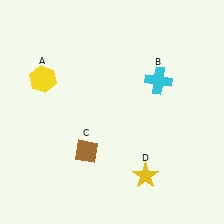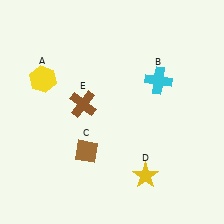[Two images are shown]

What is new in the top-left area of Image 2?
A brown cross (E) was added in the top-left area of Image 2.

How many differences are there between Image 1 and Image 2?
There is 1 difference between the two images.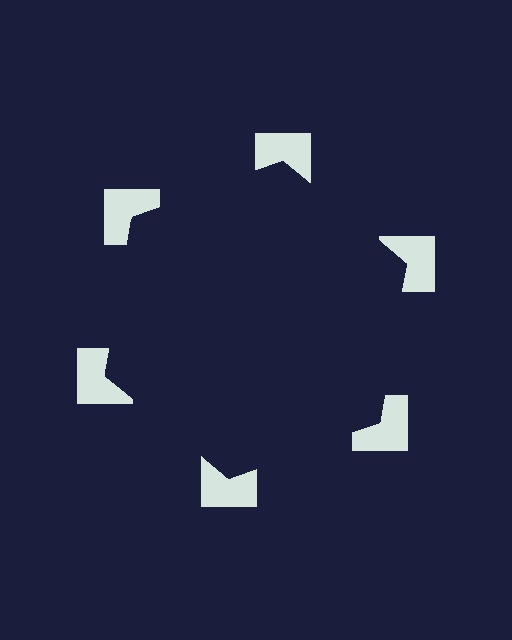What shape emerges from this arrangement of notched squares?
An illusory hexagon — its edges are inferred from the aligned wedge cuts in the notched squares, not physically drawn.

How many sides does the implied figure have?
6 sides.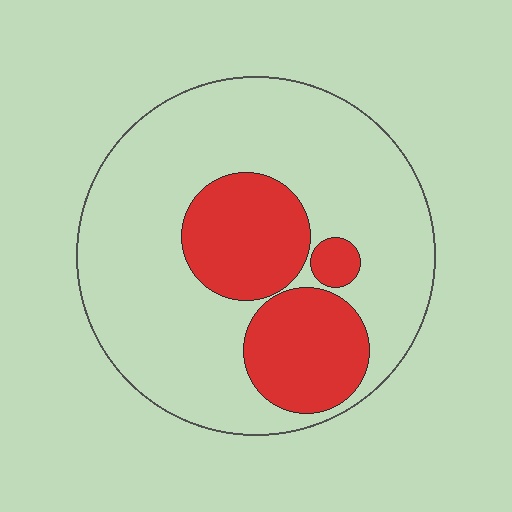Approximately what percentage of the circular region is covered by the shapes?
Approximately 25%.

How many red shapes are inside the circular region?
3.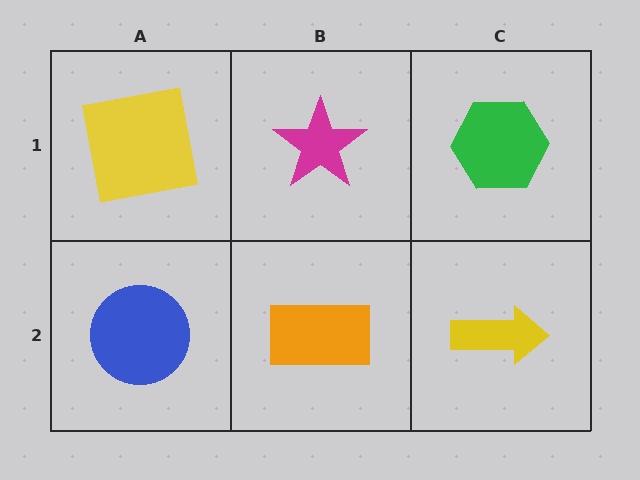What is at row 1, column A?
A yellow square.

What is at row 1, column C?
A green hexagon.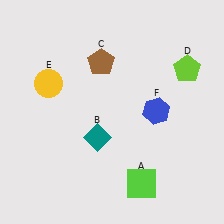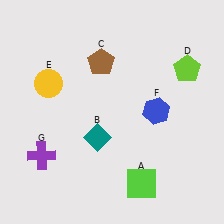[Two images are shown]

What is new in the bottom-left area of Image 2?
A purple cross (G) was added in the bottom-left area of Image 2.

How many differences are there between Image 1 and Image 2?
There is 1 difference between the two images.